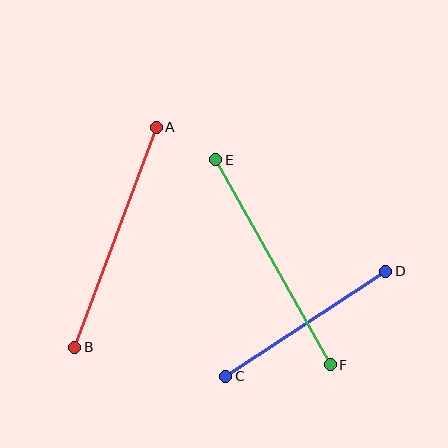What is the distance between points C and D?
The distance is approximately 191 pixels.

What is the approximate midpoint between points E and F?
The midpoint is at approximately (273, 262) pixels.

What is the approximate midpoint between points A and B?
The midpoint is at approximately (116, 237) pixels.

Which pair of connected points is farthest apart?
Points E and F are farthest apart.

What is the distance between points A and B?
The distance is approximately 234 pixels.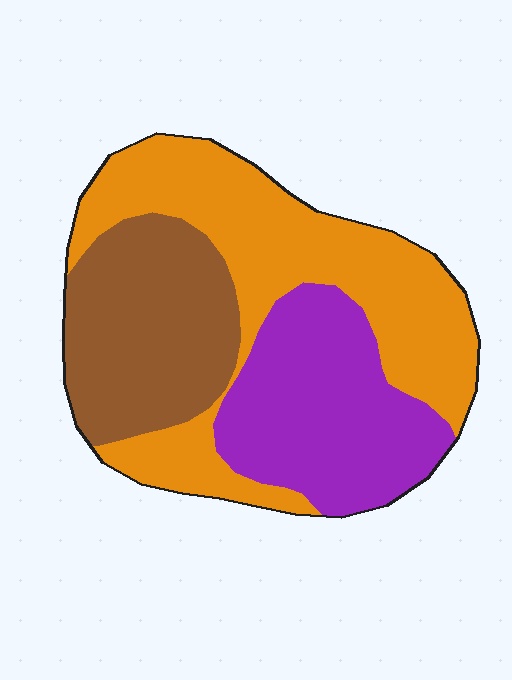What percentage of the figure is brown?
Brown takes up about one quarter (1/4) of the figure.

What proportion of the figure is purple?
Purple takes up between a sixth and a third of the figure.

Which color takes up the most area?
Orange, at roughly 45%.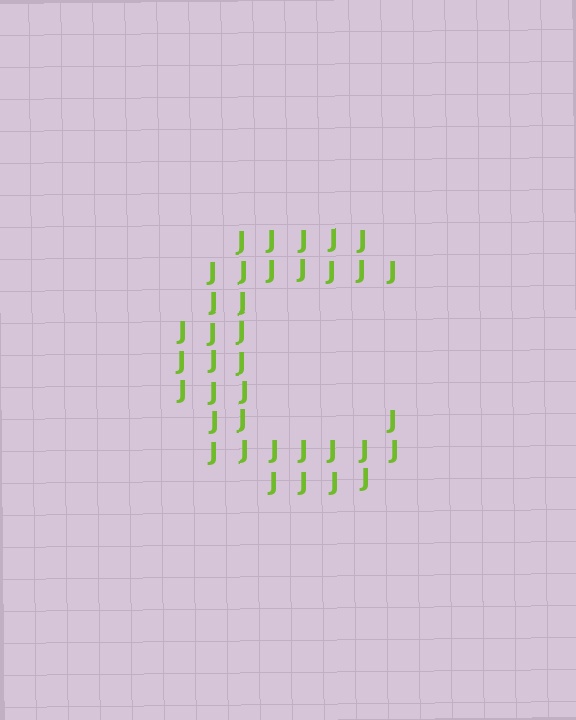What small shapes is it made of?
It is made of small letter J's.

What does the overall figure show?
The overall figure shows the letter C.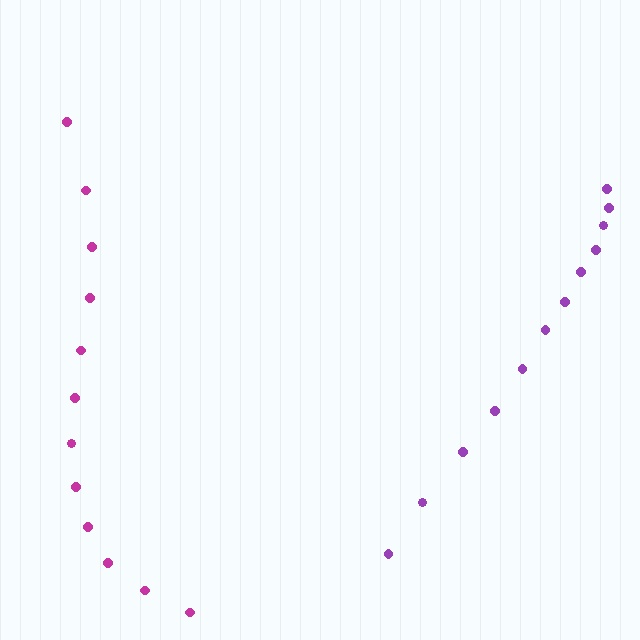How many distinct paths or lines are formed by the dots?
There are 2 distinct paths.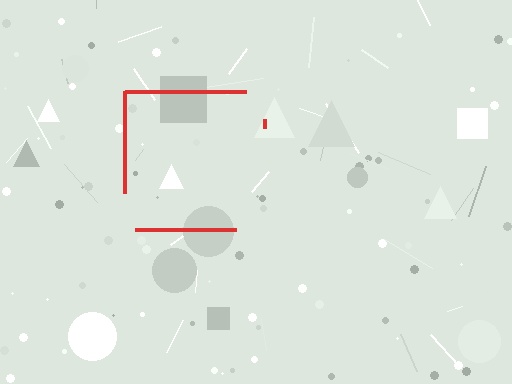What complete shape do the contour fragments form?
The contour fragments form a square.